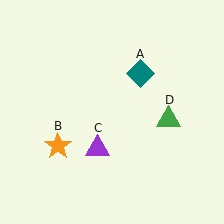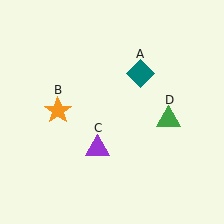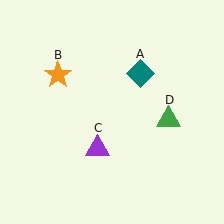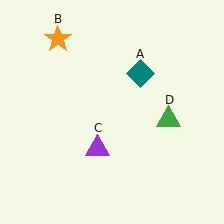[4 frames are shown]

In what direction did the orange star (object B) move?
The orange star (object B) moved up.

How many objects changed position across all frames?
1 object changed position: orange star (object B).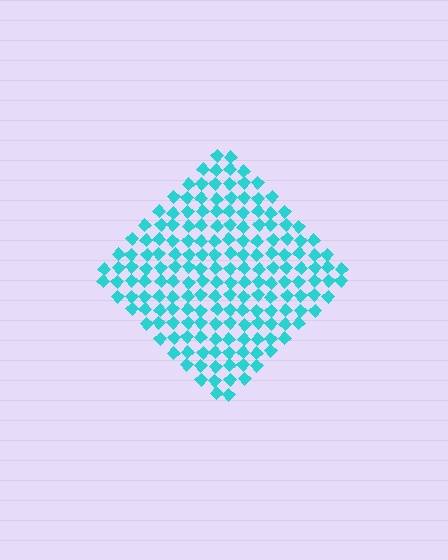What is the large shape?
The large shape is a diamond.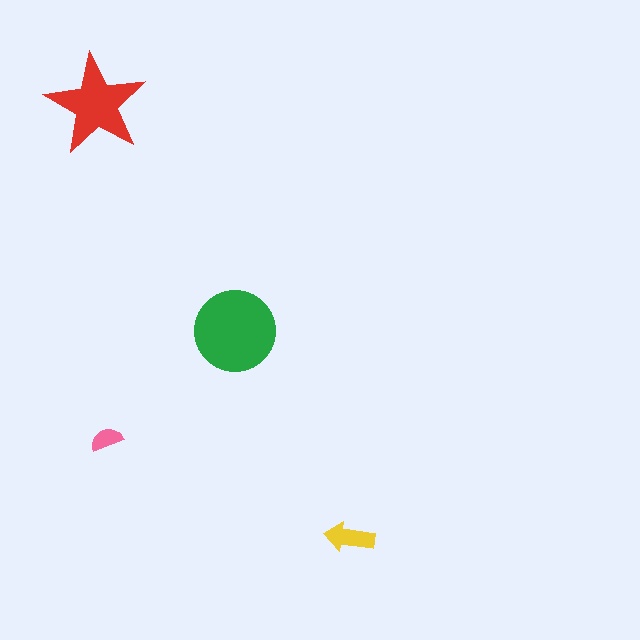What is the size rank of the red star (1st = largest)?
2nd.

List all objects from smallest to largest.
The pink semicircle, the yellow arrow, the red star, the green circle.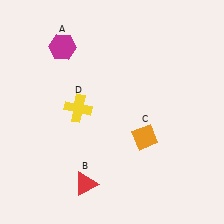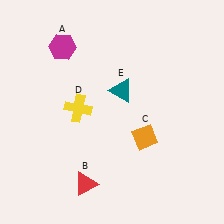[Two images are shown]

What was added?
A teal triangle (E) was added in Image 2.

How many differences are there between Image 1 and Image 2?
There is 1 difference between the two images.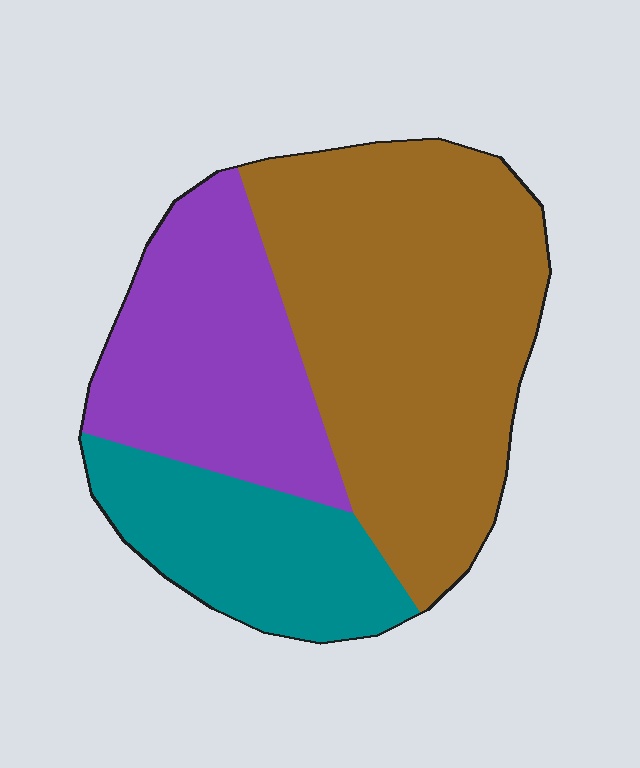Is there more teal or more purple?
Purple.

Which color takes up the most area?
Brown, at roughly 50%.